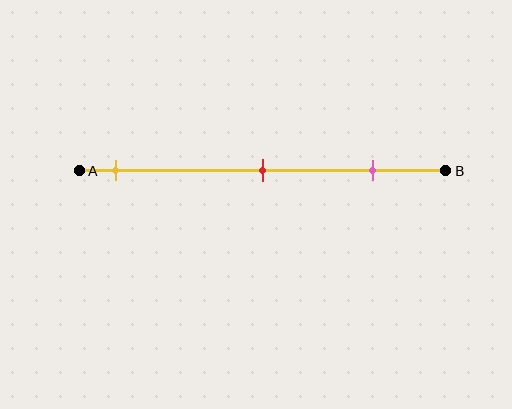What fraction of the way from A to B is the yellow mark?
The yellow mark is approximately 10% (0.1) of the way from A to B.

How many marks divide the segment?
There are 3 marks dividing the segment.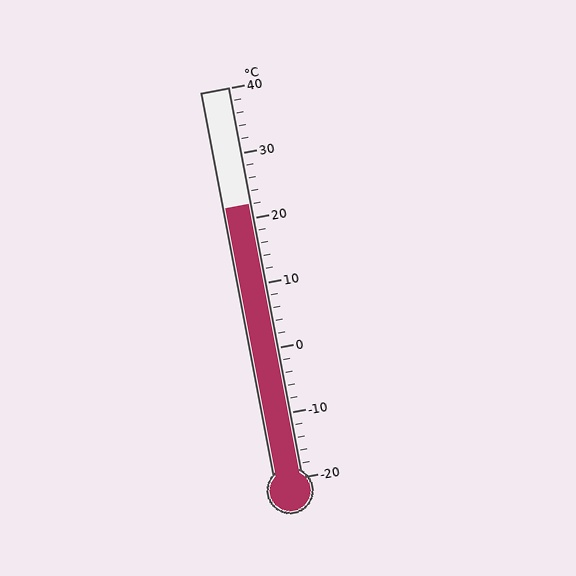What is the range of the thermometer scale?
The thermometer scale ranges from -20°C to 40°C.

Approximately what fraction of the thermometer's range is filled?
The thermometer is filled to approximately 70% of its range.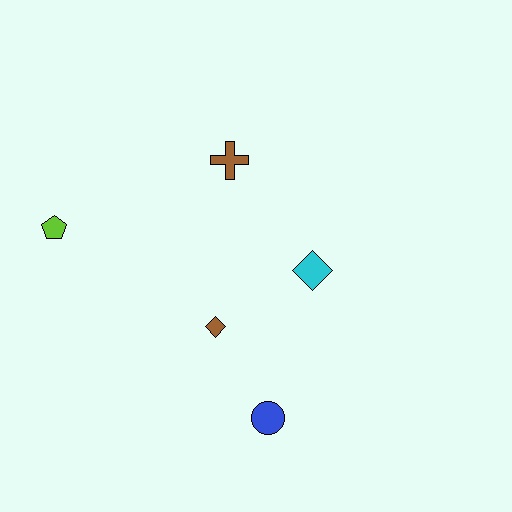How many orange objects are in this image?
There are no orange objects.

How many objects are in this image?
There are 5 objects.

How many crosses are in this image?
There is 1 cross.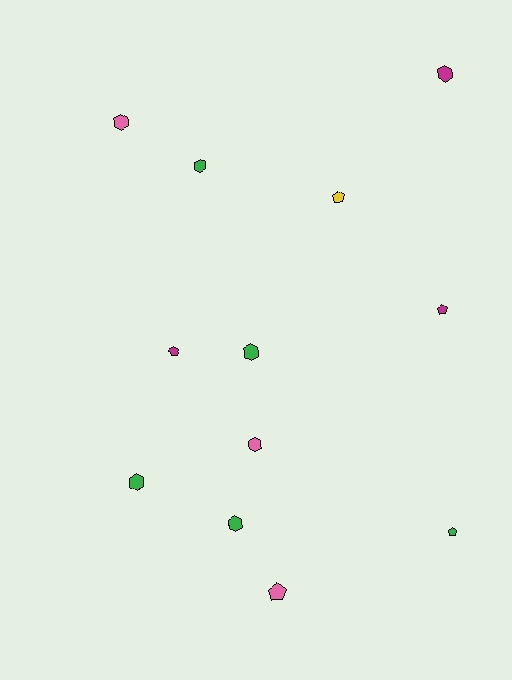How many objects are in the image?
There are 12 objects.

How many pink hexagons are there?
There are 2 pink hexagons.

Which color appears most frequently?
Green, with 5 objects.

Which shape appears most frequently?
Hexagon, with 7 objects.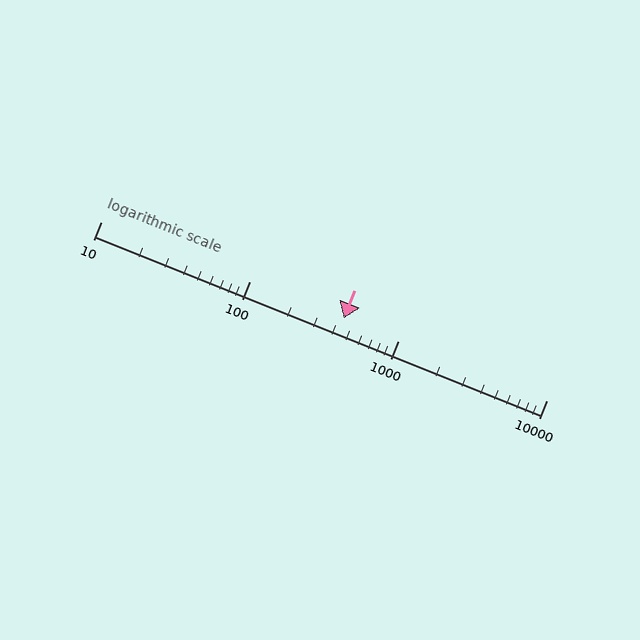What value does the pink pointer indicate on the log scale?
The pointer indicates approximately 430.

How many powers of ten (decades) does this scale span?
The scale spans 3 decades, from 10 to 10000.